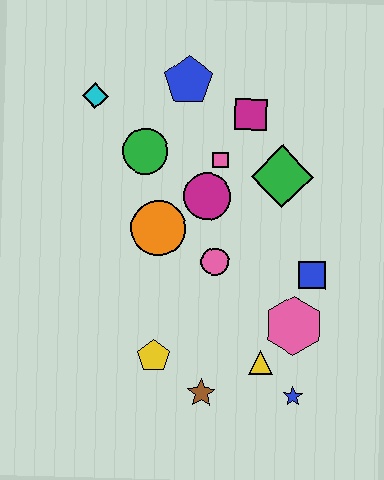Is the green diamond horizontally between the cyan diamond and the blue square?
Yes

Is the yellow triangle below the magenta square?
Yes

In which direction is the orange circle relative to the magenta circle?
The orange circle is to the left of the magenta circle.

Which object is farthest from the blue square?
The cyan diamond is farthest from the blue square.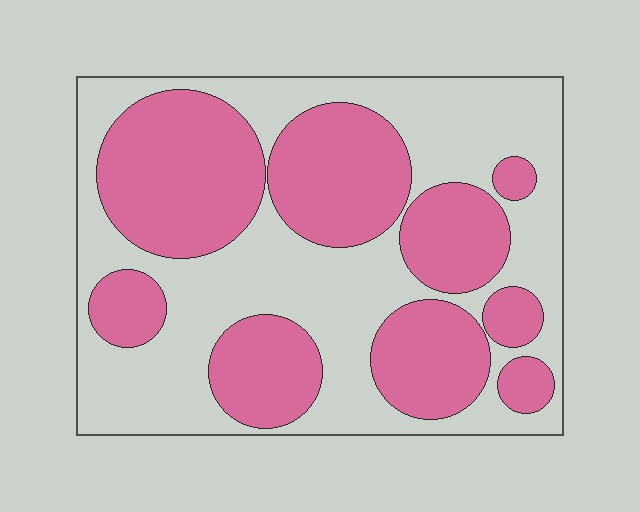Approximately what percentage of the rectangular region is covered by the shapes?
Approximately 45%.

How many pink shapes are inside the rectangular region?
9.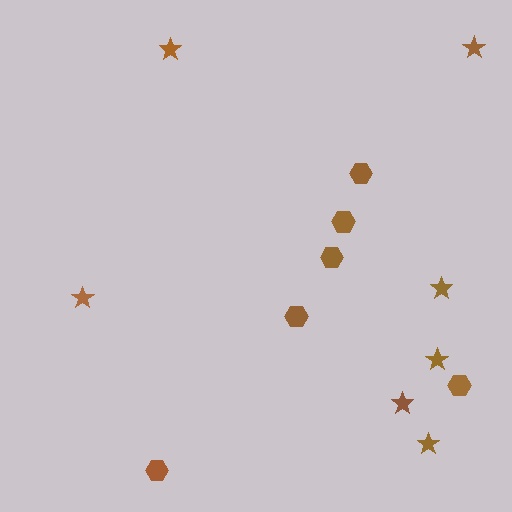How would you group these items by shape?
There are 2 groups: one group of stars (7) and one group of hexagons (6).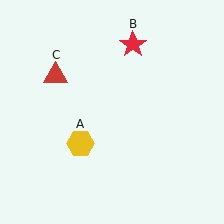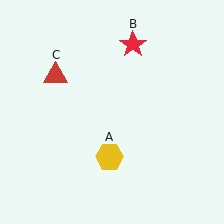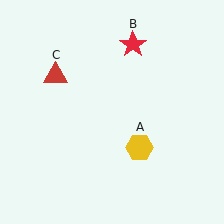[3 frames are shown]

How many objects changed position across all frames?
1 object changed position: yellow hexagon (object A).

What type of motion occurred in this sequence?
The yellow hexagon (object A) rotated counterclockwise around the center of the scene.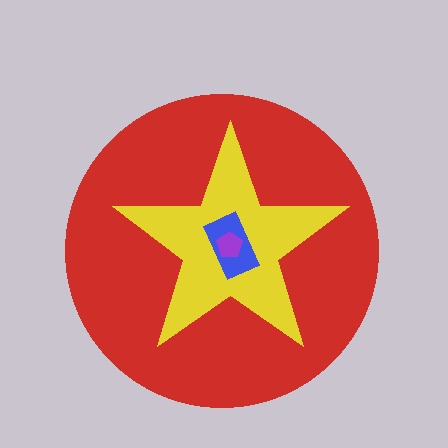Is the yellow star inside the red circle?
Yes.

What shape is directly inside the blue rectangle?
The purple pentagon.